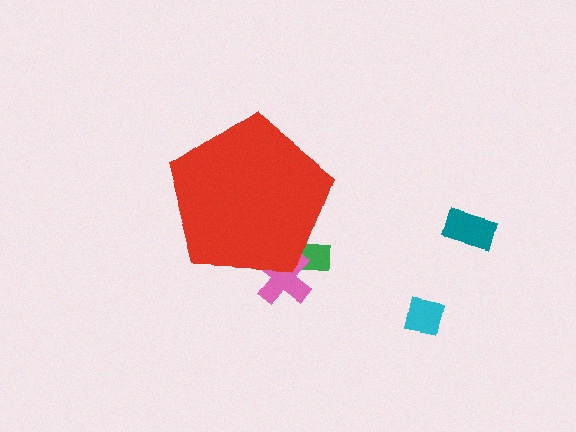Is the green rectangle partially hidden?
Yes, the green rectangle is partially hidden behind the red pentagon.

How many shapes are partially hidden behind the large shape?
2 shapes are partially hidden.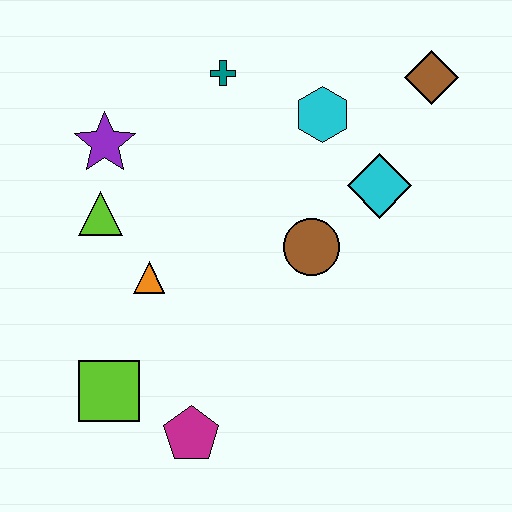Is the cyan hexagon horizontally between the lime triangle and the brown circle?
No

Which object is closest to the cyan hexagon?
The cyan diamond is closest to the cyan hexagon.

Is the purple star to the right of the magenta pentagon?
No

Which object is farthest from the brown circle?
The lime square is farthest from the brown circle.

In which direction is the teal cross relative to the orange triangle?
The teal cross is above the orange triangle.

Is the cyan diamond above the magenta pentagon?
Yes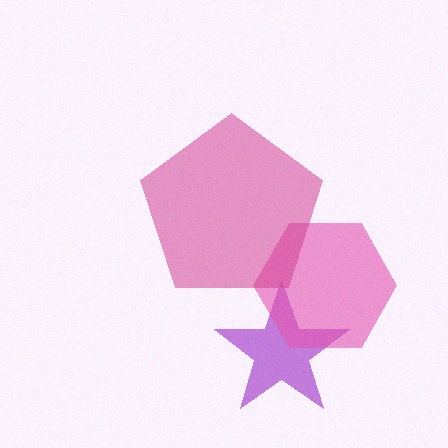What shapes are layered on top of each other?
The layered shapes are: a purple star, a pink hexagon, a magenta pentagon.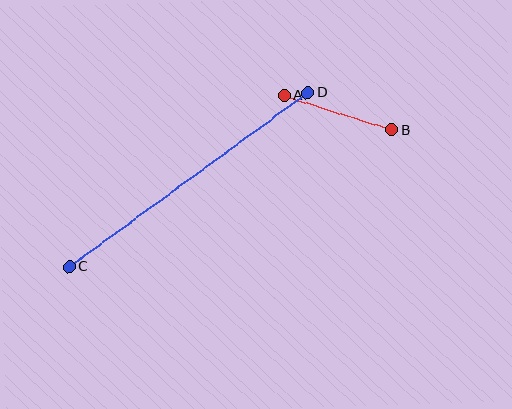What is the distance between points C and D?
The distance is approximately 295 pixels.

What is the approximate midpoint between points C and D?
The midpoint is at approximately (188, 180) pixels.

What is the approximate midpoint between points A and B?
The midpoint is at approximately (338, 113) pixels.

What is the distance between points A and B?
The distance is approximately 113 pixels.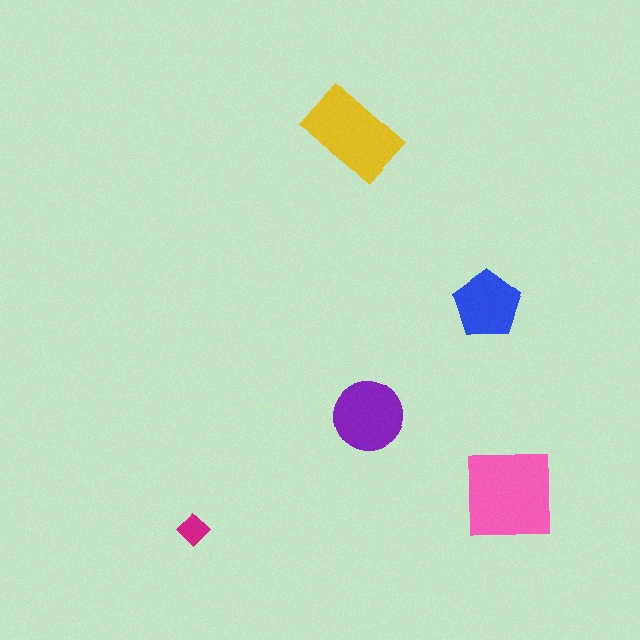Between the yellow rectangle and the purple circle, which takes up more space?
The yellow rectangle.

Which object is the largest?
The pink square.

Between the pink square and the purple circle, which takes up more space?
The pink square.